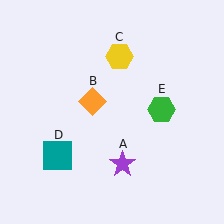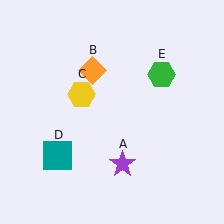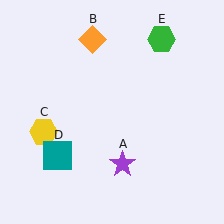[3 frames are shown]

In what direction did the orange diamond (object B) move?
The orange diamond (object B) moved up.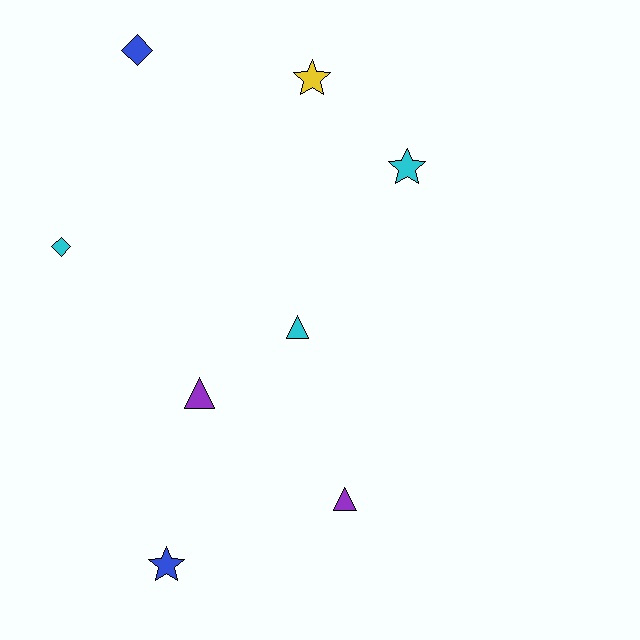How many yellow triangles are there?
There are no yellow triangles.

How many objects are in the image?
There are 8 objects.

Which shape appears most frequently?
Triangle, with 3 objects.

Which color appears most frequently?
Cyan, with 3 objects.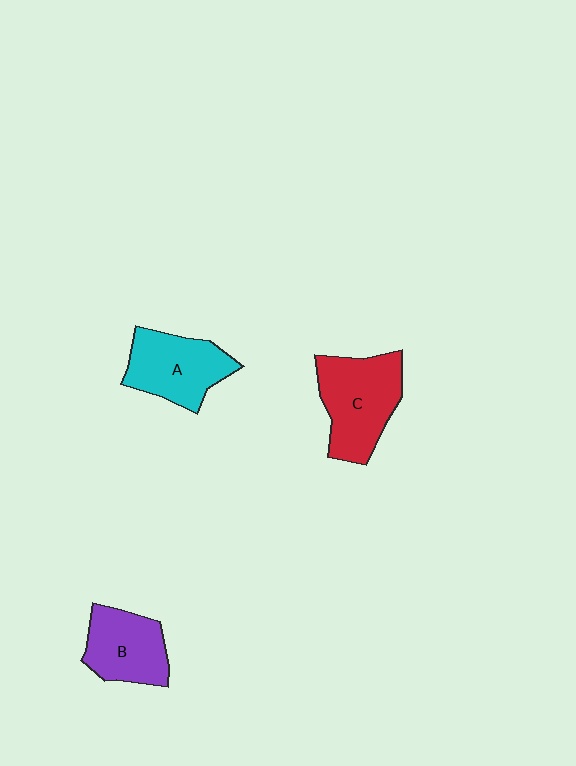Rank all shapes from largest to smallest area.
From largest to smallest: C (red), A (cyan), B (purple).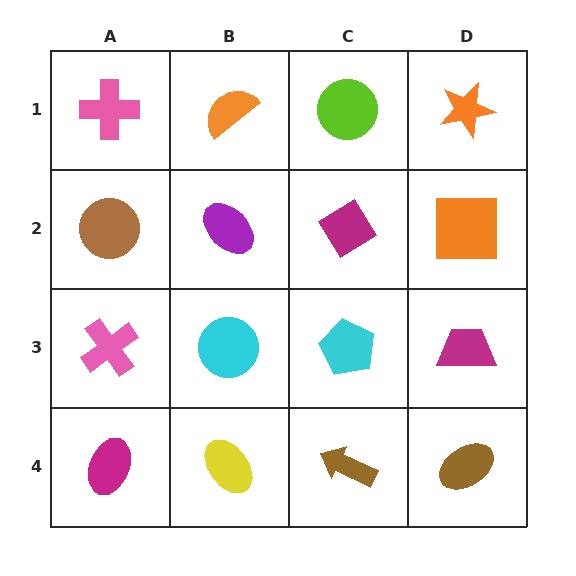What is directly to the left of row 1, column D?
A lime circle.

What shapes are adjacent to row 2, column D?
An orange star (row 1, column D), a magenta trapezoid (row 3, column D), a magenta diamond (row 2, column C).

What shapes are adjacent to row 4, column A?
A pink cross (row 3, column A), a yellow ellipse (row 4, column B).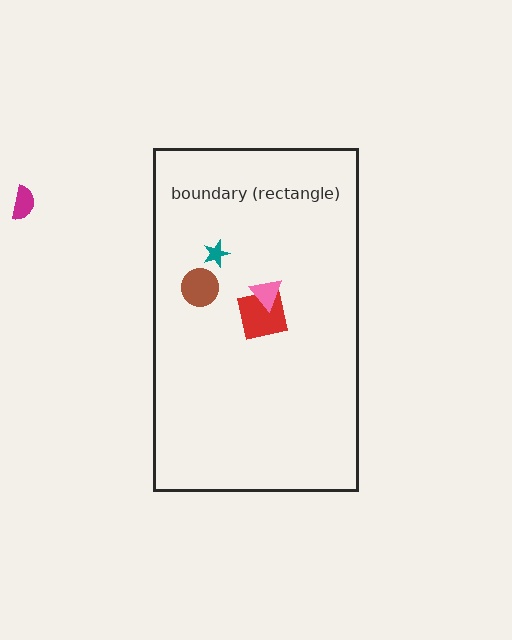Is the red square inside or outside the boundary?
Inside.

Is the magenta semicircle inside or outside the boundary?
Outside.